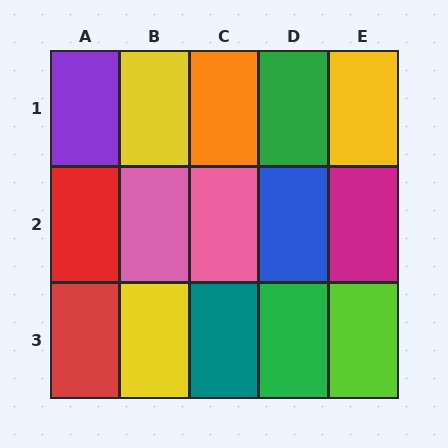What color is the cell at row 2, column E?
Magenta.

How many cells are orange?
1 cell is orange.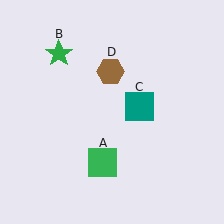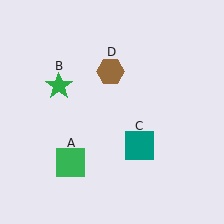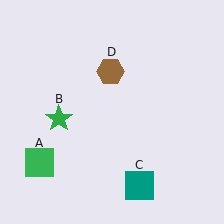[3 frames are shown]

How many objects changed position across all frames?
3 objects changed position: green square (object A), green star (object B), teal square (object C).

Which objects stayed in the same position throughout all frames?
Brown hexagon (object D) remained stationary.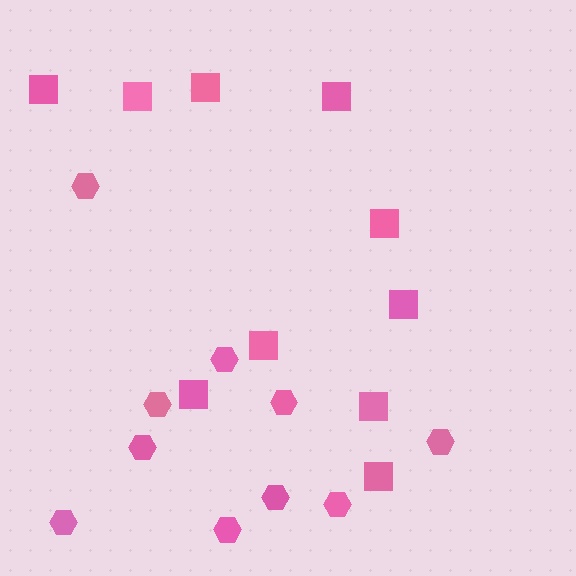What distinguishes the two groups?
There are 2 groups: one group of squares (10) and one group of hexagons (10).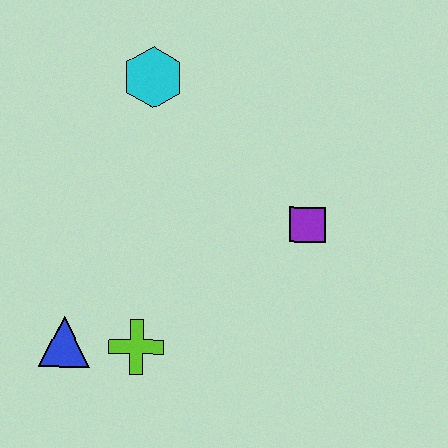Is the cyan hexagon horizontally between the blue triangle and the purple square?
Yes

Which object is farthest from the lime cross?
The cyan hexagon is farthest from the lime cross.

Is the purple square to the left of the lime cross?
No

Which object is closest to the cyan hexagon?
The purple square is closest to the cyan hexagon.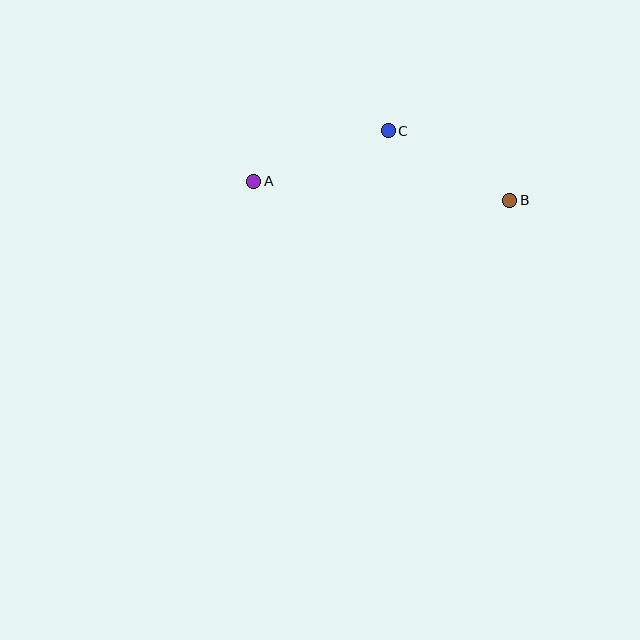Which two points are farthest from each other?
Points A and B are farthest from each other.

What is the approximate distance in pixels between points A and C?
The distance between A and C is approximately 144 pixels.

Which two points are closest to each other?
Points B and C are closest to each other.